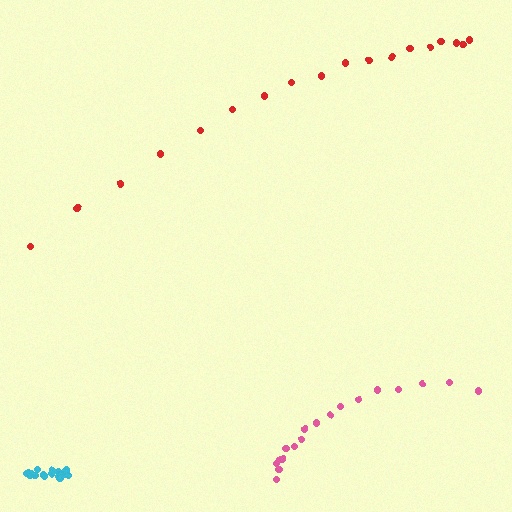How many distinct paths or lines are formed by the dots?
There are 3 distinct paths.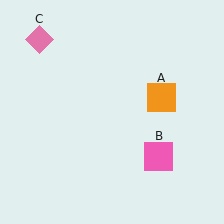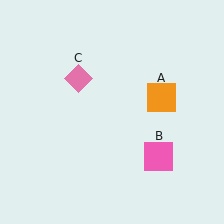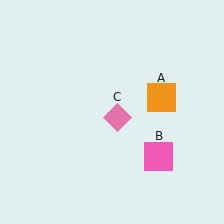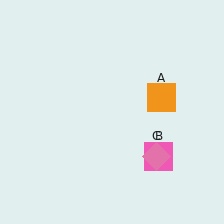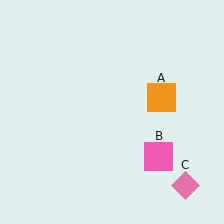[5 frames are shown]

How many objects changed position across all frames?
1 object changed position: pink diamond (object C).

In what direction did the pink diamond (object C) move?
The pink diamond (object C) moved down and to the right.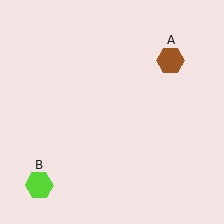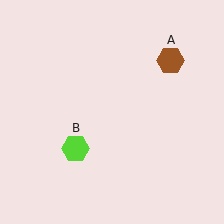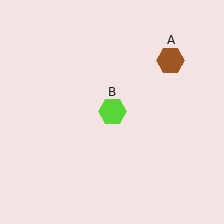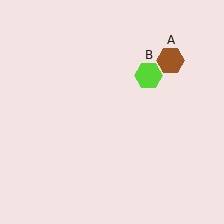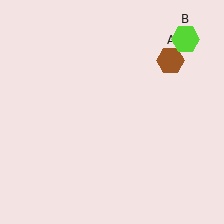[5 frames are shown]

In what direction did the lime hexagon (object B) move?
The lime hexagon (object B) moved up and to the right.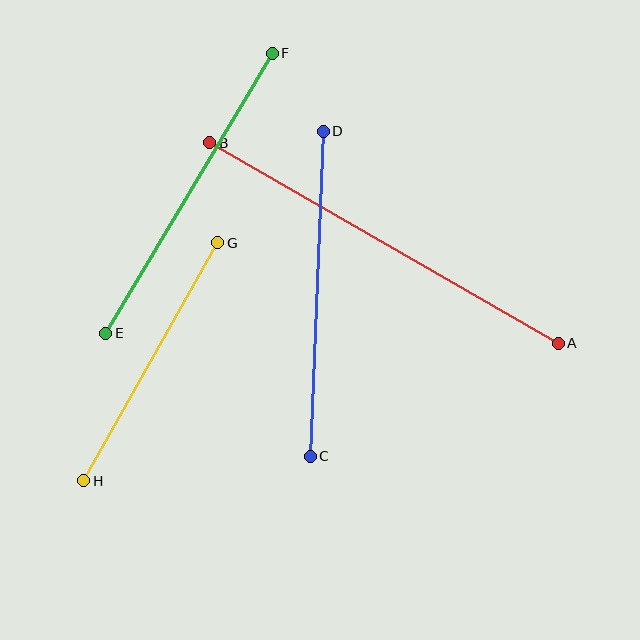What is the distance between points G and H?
The distance is approximately 273 pixels.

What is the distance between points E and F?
The distance is approximately 326 pixels.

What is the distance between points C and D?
The distance is approximately 325 pixels.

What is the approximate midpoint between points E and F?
The midpoint is at approximately (189, 193) pixels.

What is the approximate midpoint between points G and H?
The midpoint is at approximately (151, 362) pixels.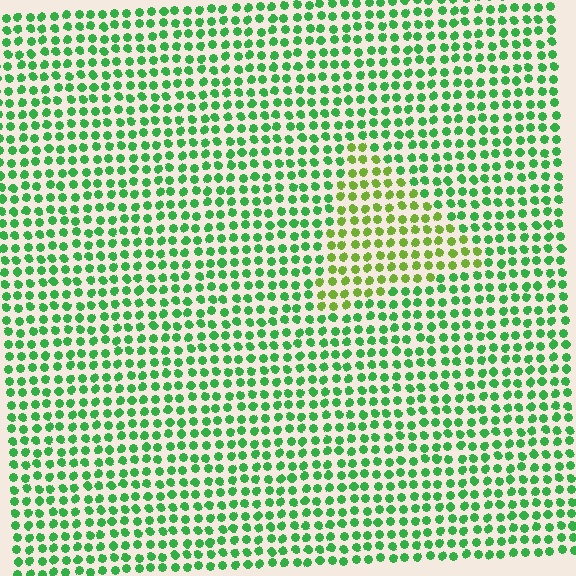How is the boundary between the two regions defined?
The boundary is defined purely by a slight shift in hue (about 38 degrees). Spacing, size, and orientation are identical on both sides.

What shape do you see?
I see a triangle.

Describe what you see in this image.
The image is filled with small green elements in a uniform arrangement. A triangle-shaped region is visible where the elements are tinted to a slightly different hue, forming a subtle color boundary.